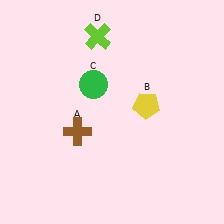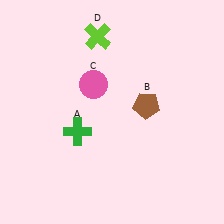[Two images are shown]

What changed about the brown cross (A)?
In Image 1, A is brown. In Image 2, it changed to green.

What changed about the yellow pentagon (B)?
In Image 1, B is yellow. In Image 2, it changed to brown.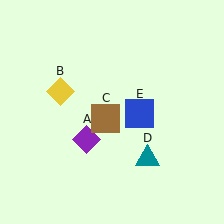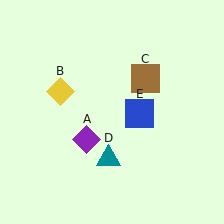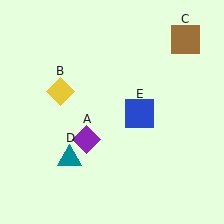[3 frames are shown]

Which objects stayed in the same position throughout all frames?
Purple diamond (object A) and yellow diamond (object B) and blue square (object E) remained stationary.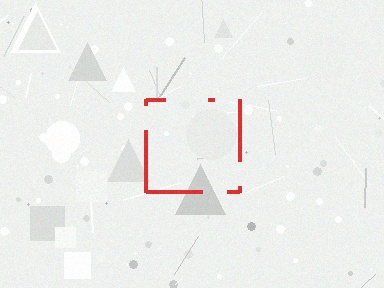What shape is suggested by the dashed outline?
The dashed outline suggests a square.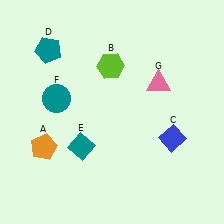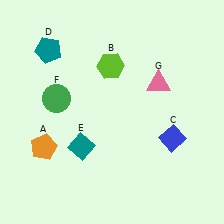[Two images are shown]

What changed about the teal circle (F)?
In Image 1, F is teal. In Image 2, it changed to green.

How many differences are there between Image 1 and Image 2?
There is 1 difference between the two images.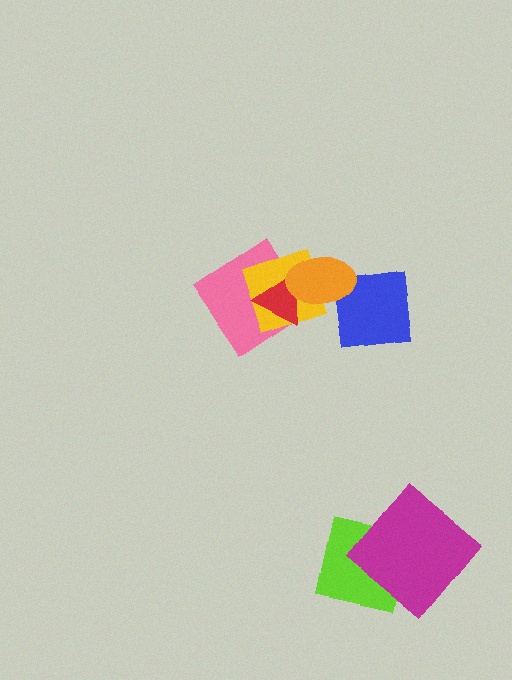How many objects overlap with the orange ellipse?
4 objects overlap with the orange ellipse.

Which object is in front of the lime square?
The magenta diamond is in front of the lime square.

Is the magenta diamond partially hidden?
No, no other shape covers it.